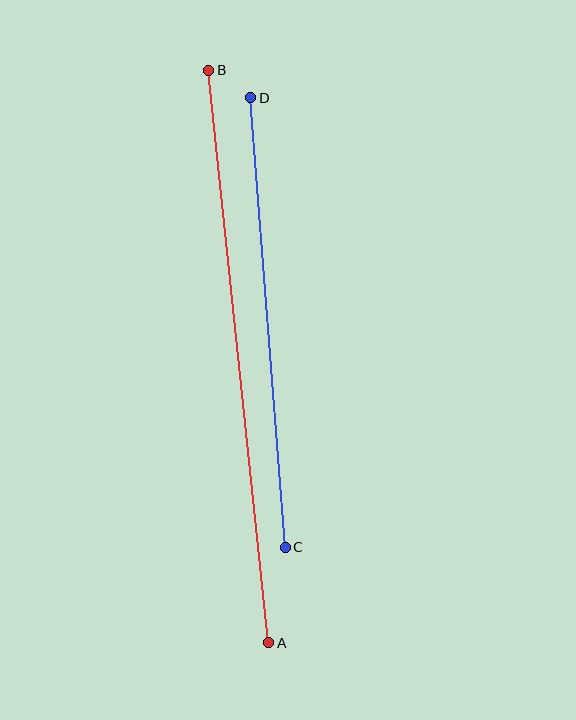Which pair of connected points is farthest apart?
Points A and B are farthest apart.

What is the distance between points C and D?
The distance is approximately 451 pixels.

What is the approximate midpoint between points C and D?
The midpoint is at approximately (268, 322) pixels.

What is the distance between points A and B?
The distance is approximately 576 pixels.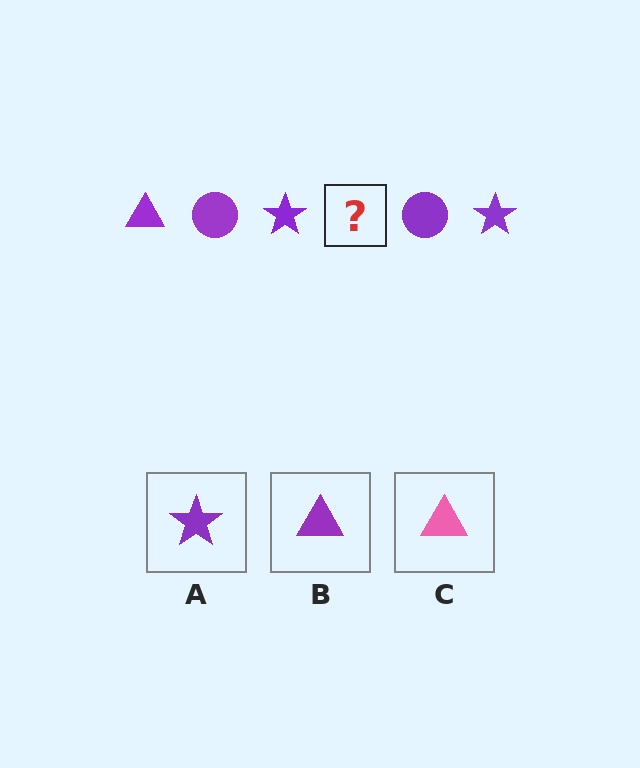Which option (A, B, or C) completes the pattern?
B.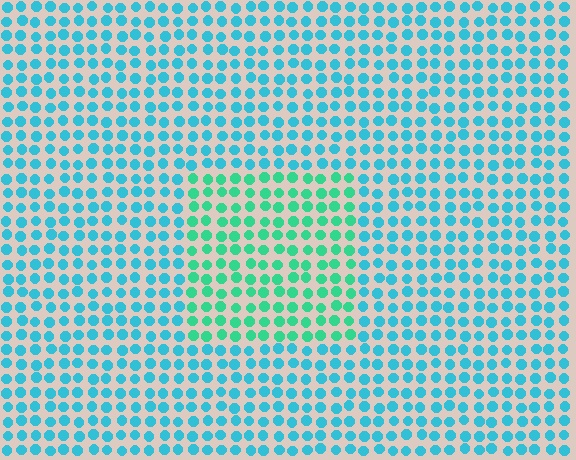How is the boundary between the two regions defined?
The boundary is defined purely by a slight shift in hue (about 35 degrees). Spacing, size, and orientation are identical on both sides.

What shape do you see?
I see a rectangle.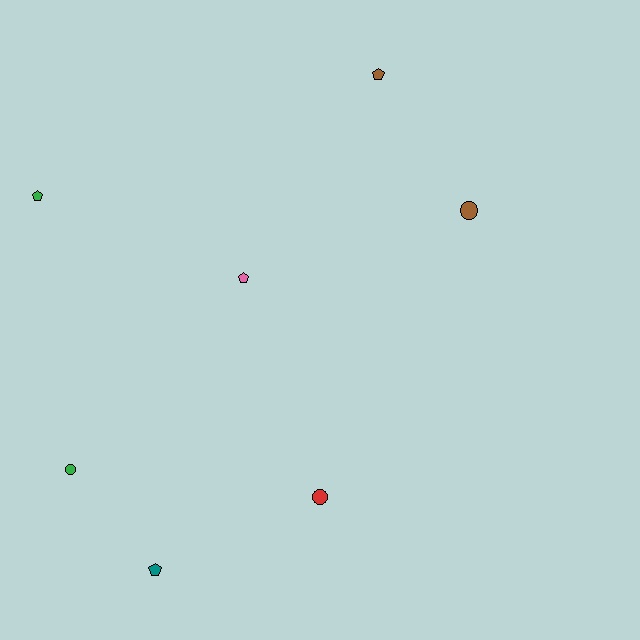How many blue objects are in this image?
There are no blue objects.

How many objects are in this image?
There are 7 objects.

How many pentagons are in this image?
There are 4 pentagons.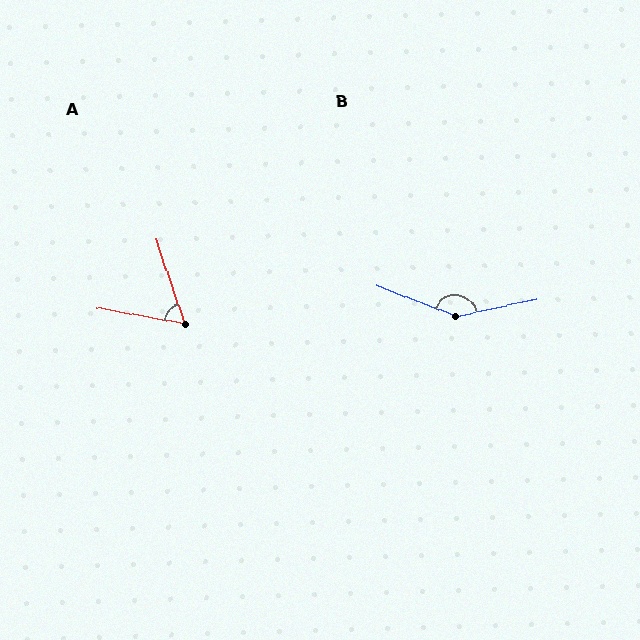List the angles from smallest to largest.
A (61°), B (147°).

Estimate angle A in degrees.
Approximately 61 degrees.